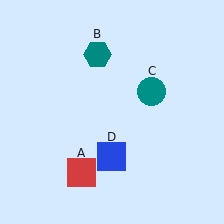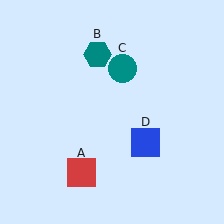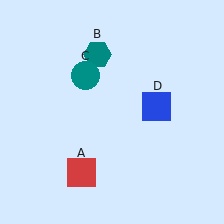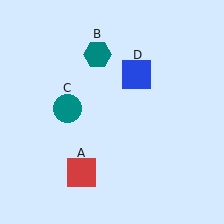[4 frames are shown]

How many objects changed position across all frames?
2 objects changed position: teal circle (object C), blue square (object D).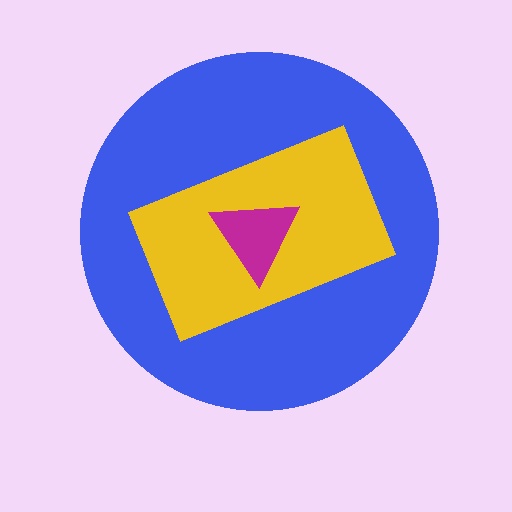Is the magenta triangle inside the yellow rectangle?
Yes.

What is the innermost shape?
The magenta triangle.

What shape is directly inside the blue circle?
The yellow rectangle.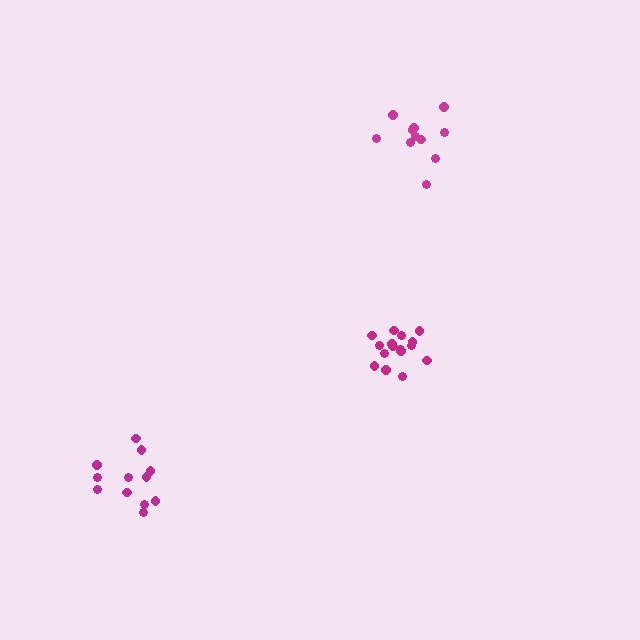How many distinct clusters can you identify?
There are 3 distinct clusters.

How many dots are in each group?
Group 1: 16 dots, Group 2: 11 dots, Group 3: 12 dots (39 total).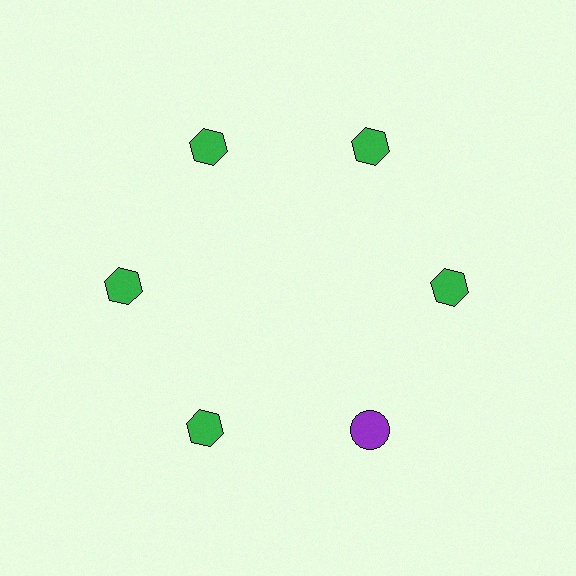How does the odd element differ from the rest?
It differs in both color (purple instead of green) and shape (circle instead of hexagon).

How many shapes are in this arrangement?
There are 6 shapes arranged in a ring pattern.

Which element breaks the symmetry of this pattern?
The purple circle at roughly the 5 o'clock position breaks the symmetry. All other shapes are green hexagons.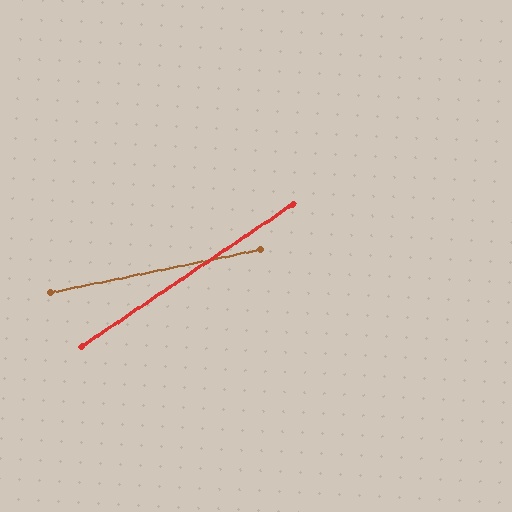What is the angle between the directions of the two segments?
Approximately 23 degrees.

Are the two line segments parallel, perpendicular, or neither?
Neither parallel nor perpendicular — they differ by about 23°.